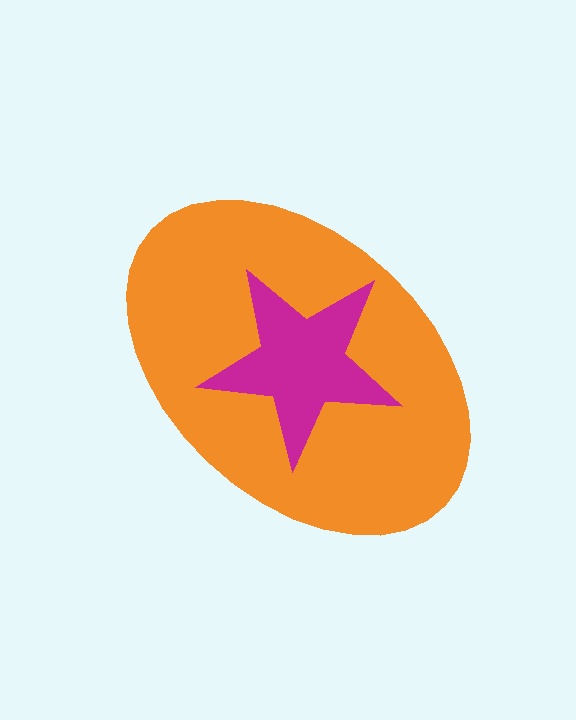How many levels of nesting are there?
2.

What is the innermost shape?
The magenta star.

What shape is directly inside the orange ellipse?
The magenta star.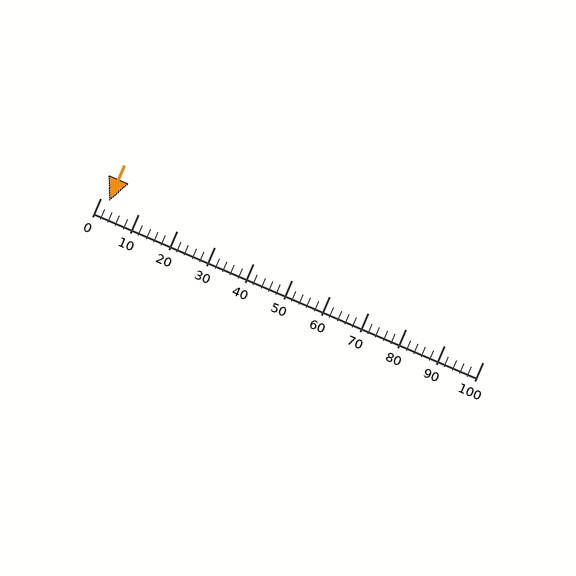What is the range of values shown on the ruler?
The ruler shows values from 0 to 100.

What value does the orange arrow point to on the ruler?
The orange arrow points to approximately 2.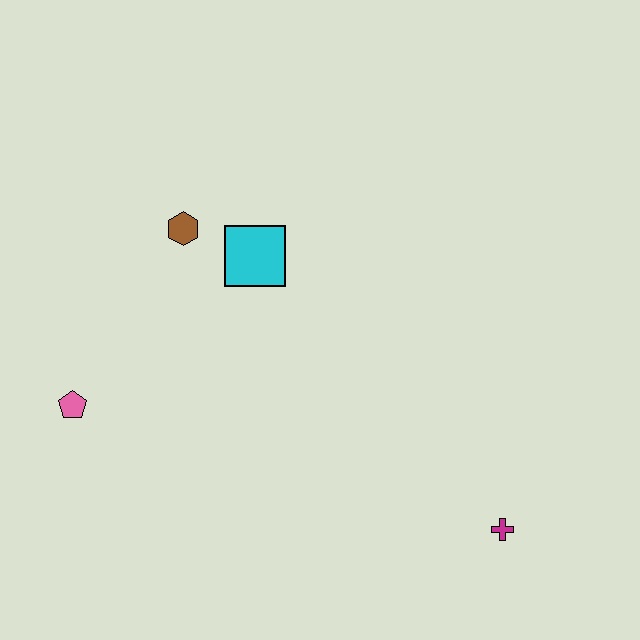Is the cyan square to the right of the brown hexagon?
Yes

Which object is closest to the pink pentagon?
The brown hexagon is closest to the pink pentagon.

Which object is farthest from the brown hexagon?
The magenta cross is farthest from the brown hexagon.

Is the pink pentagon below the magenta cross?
No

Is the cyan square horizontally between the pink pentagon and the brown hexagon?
No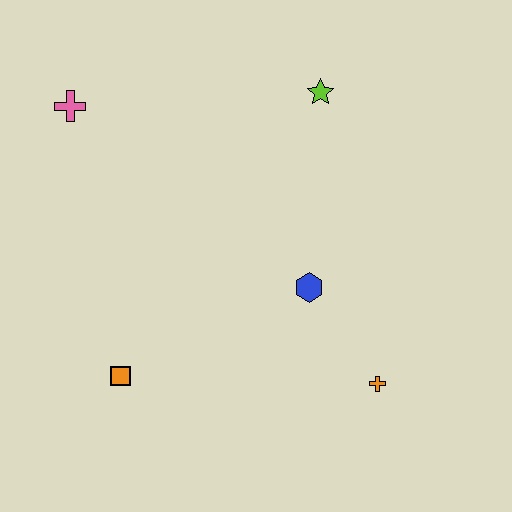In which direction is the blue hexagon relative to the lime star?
The blue hexagon is below the lime star.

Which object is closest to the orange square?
The blue hexagon is closest to the orange square.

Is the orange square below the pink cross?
Yes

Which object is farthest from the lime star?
The orange square is farthest from the lime star.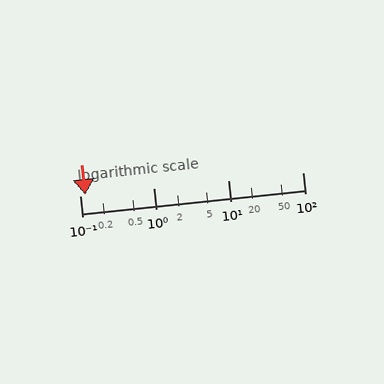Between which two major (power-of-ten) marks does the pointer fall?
The pointer is between 0.1 and 1.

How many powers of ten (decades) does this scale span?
The scale spans 3 decades, from 0.1 to 100.